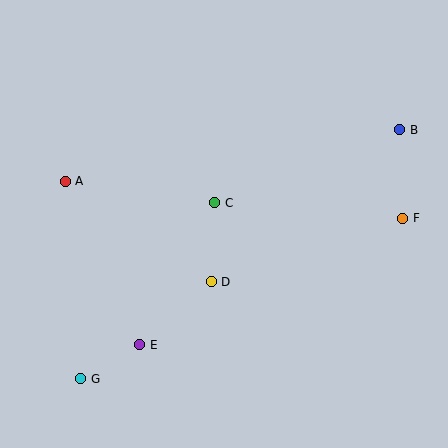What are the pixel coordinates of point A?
Point A is at (65, 181).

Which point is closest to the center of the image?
Point C at (215, 203) is closest to the center.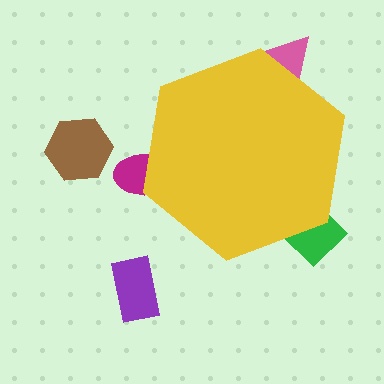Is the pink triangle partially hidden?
Yes, the pink triangle is partially hidden behind the yellow hexagon.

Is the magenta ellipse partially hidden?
Yes, the magenta ellipse is partially hidden behind the yellow hexagon.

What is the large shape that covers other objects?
A yellow hexagon.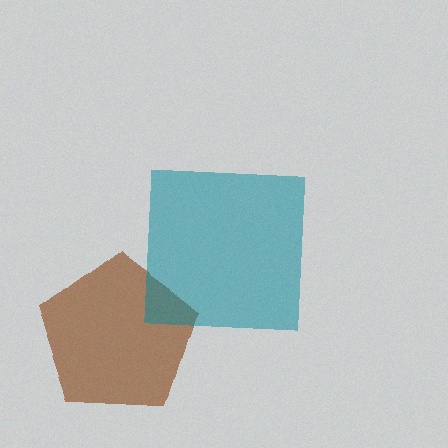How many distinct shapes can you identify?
There are 2 distinct shapes: a brown pentagon, a teal square.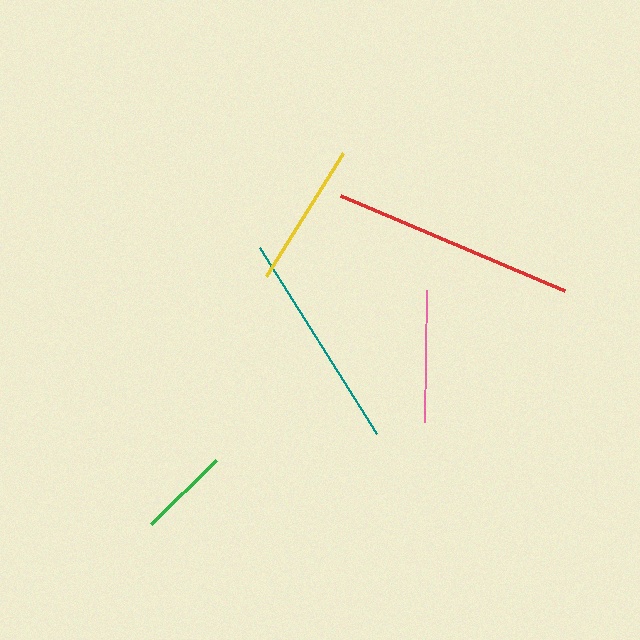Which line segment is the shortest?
The green line is the shortest at approximately 92 pixels.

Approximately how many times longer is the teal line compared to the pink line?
The teal line is approximately 1.7 times the length of the pink line.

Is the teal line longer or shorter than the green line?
The teal line is longer than the green line.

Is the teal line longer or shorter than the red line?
The red line is longer than the teal line.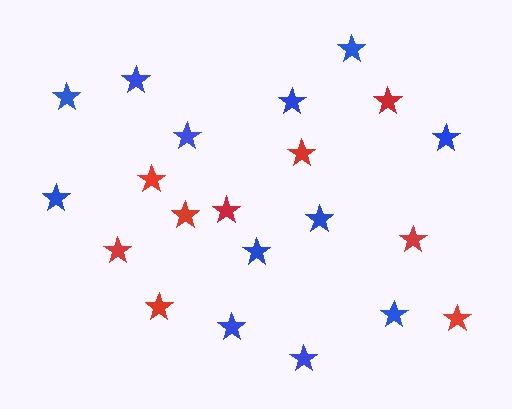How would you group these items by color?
There are 2 groups: one group of red stars (9) and one group of blue stars (12).